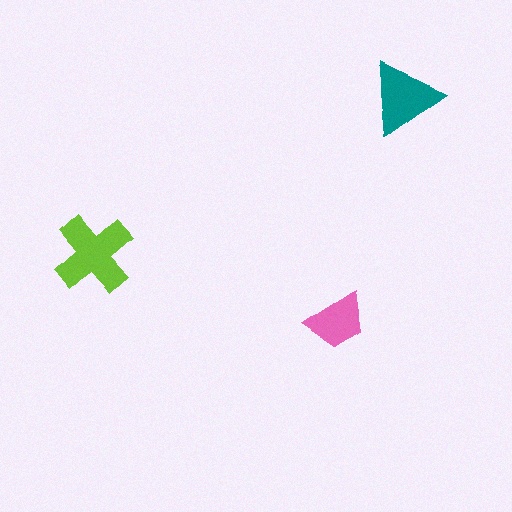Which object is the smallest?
The pink trapezoid.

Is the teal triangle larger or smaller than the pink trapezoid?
Larger.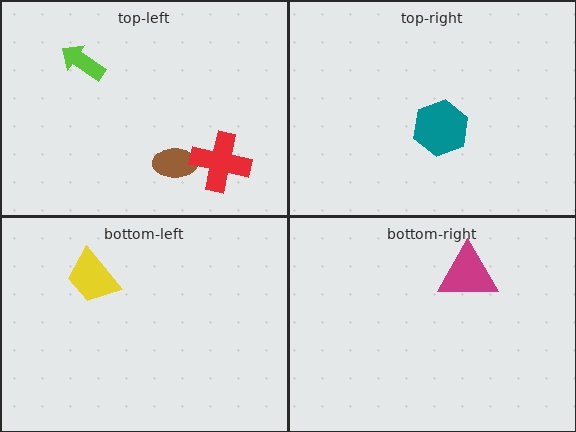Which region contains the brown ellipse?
The top-left region.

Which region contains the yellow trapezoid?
The bottom-left region.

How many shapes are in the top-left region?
3.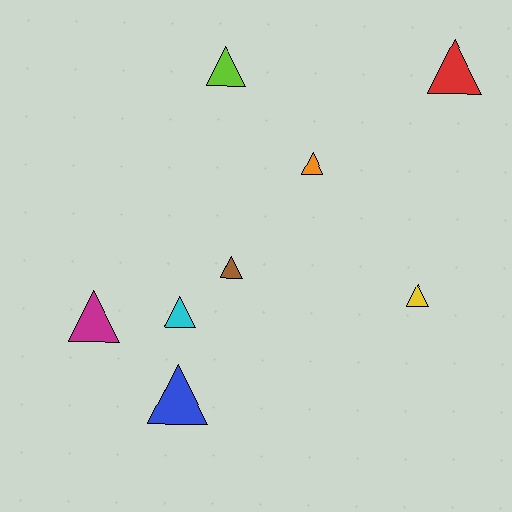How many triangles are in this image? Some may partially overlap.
There are 8 triangles.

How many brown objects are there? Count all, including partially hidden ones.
There is 1 brown object.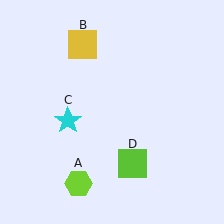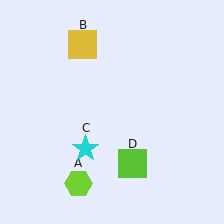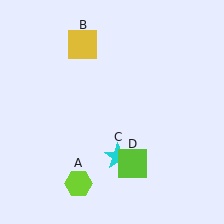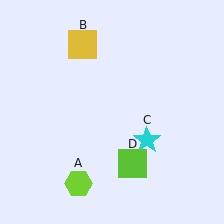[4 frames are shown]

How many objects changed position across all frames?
1 object changed position: cyan star (object C).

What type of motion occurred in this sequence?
The cyan star (object C) rotated counterclockwise around the center of the scene.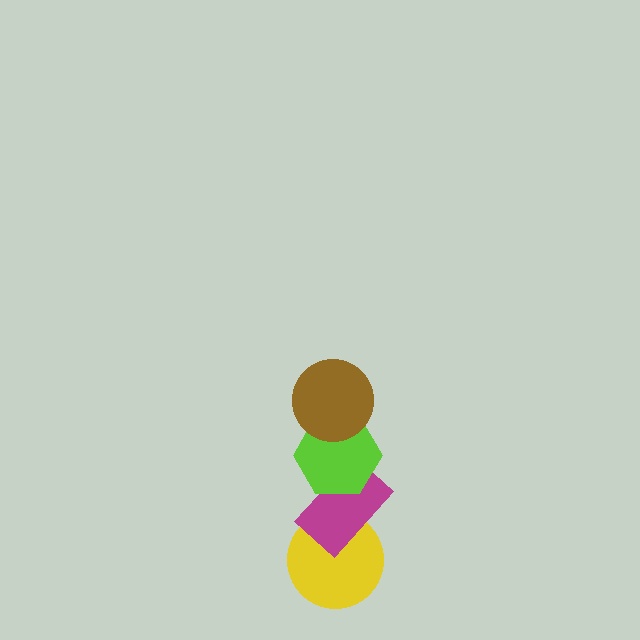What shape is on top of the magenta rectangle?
The lime hexagon is on top of the magenta rectangle.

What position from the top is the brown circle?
The brown circle is 1st from the top.